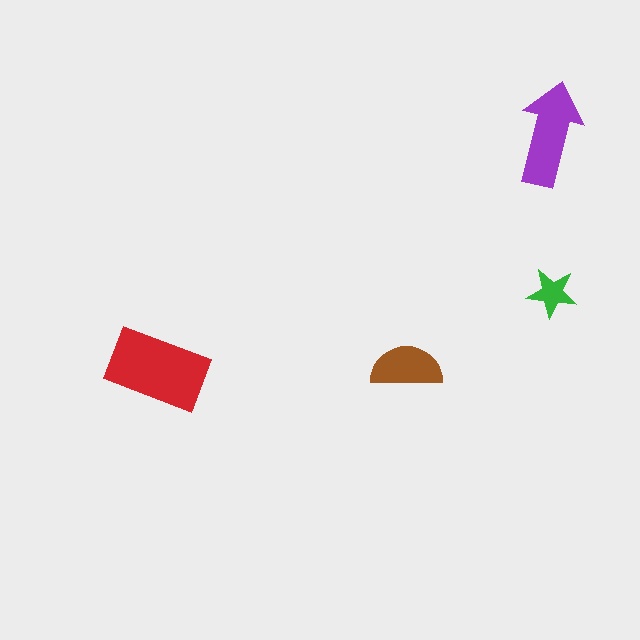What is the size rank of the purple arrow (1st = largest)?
2nd.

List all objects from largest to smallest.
The red rectangle, the purple arrow, the brown semicircle, the green star.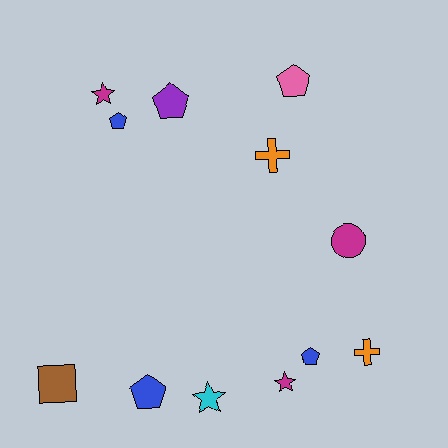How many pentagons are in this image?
There are 5 pentagons.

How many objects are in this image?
There are 12 objects.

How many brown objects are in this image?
There is 1 brown object.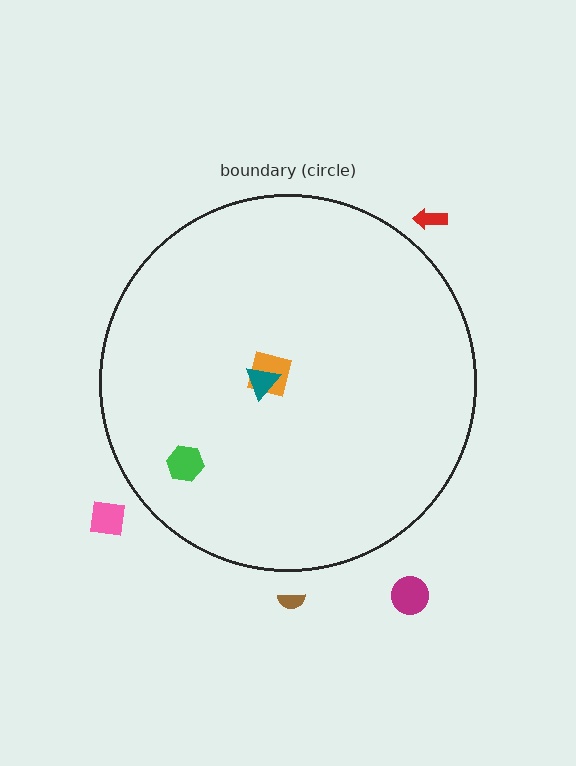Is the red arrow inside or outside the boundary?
Outside.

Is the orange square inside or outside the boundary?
Inside.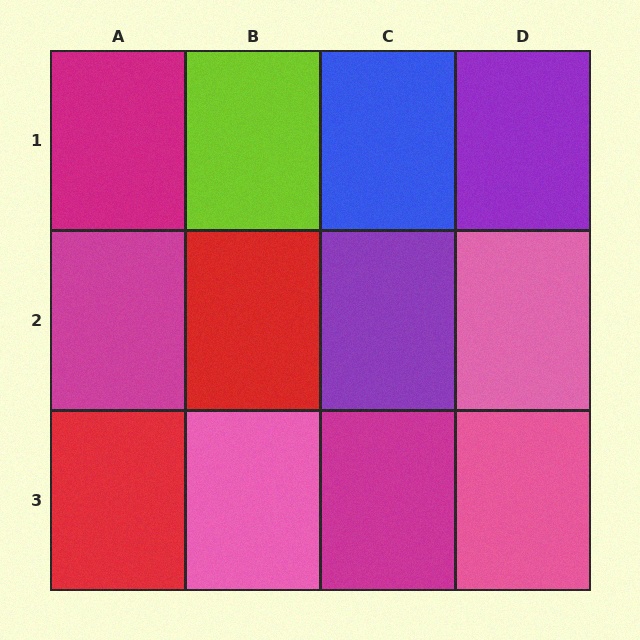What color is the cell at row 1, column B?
Lime.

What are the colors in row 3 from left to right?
Red, pink, magenta, pink.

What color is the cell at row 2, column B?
Red.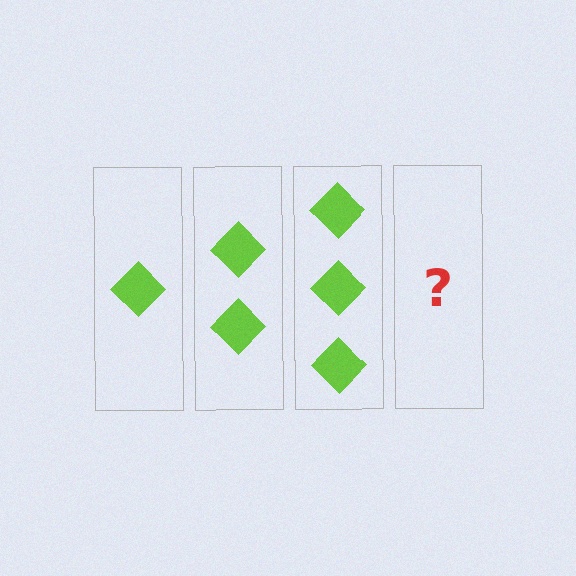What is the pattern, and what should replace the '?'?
The pattern is that each step adds one more diamond. The '?' should be 4 diamonds.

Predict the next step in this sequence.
The next step is 4 diamonds.